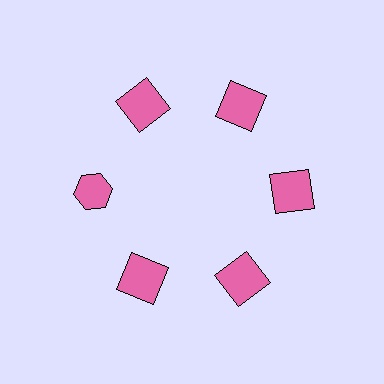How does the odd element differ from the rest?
It has a different shape: hexagon instead of square.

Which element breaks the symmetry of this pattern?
The pink hexagon at roughly the 9 o'clock position breaks the symmetry. All other shapes are pink squares.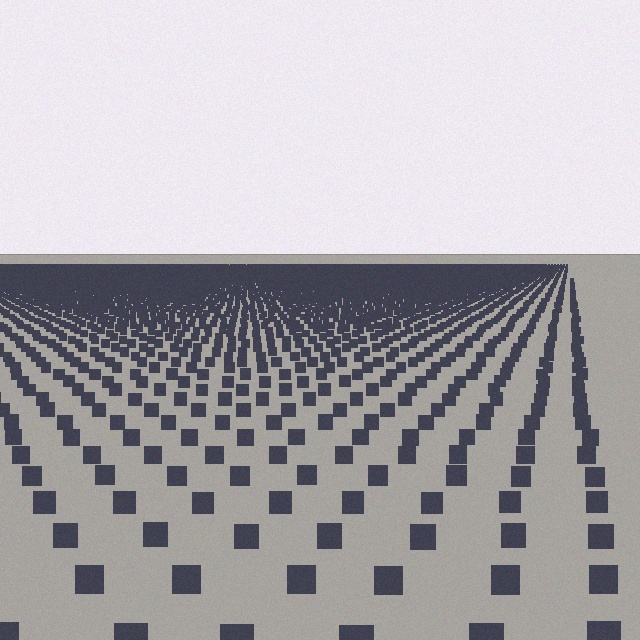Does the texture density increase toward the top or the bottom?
Density increases toward the top.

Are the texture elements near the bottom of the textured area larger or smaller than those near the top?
Larger. Near the bottom, elements are closer to the viewer and appear at a bigger on-screen size.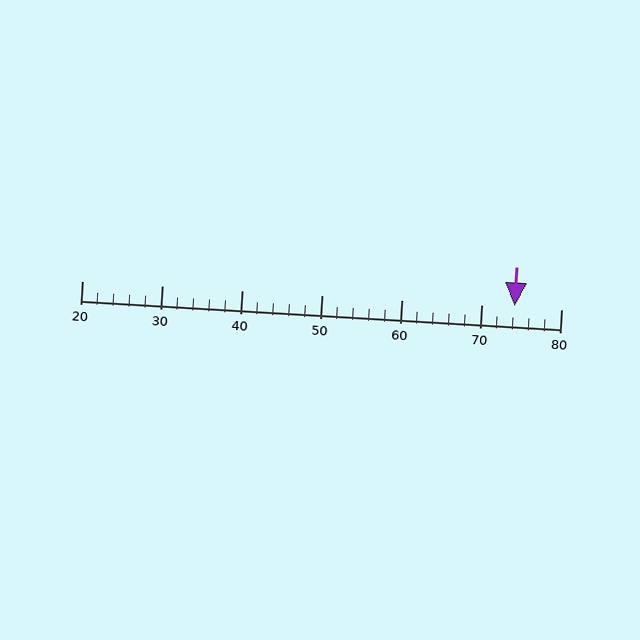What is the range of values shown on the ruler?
The ruler shows values from 20 to 80.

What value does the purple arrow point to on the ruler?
The purple arrow points to approximately 74.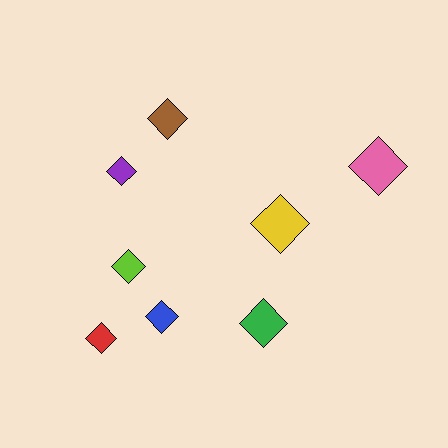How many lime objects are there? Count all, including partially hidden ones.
There is 1 lime object.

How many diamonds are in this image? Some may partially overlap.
There are 8 diamonds.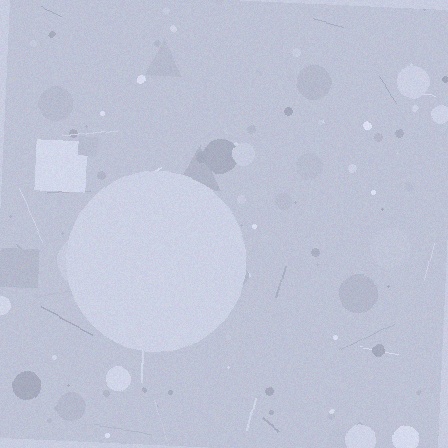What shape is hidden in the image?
A circle is hidden in the image.